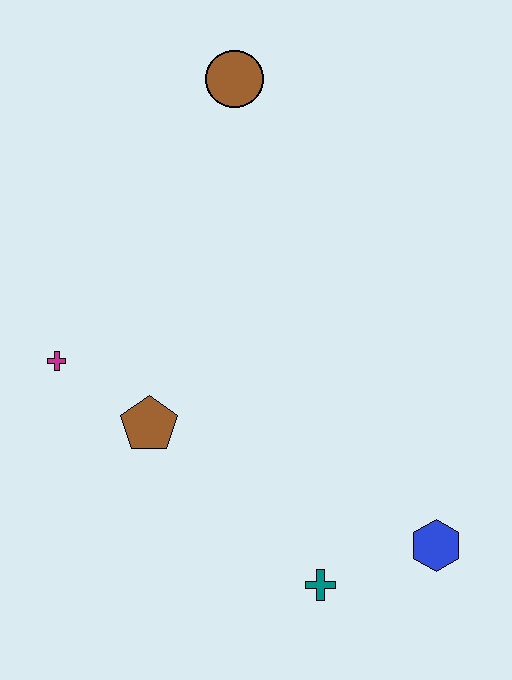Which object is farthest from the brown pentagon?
The brown circle is farthest from the brown pentagon.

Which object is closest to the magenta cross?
The brown pentagon is closest to the magenta cross.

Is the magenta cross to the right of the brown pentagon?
No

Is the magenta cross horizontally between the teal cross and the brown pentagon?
No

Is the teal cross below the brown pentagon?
Yes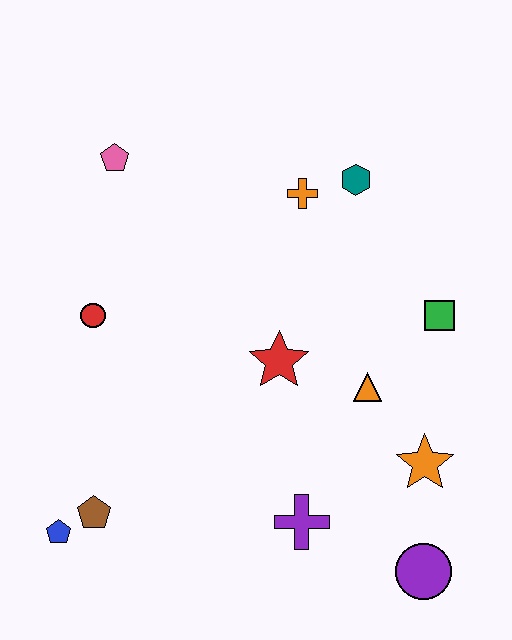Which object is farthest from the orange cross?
The blue pentagon is farthest from the orange cross.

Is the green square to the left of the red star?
No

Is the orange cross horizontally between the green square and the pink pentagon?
Yes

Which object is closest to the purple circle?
The orange star is closest to the purple circle.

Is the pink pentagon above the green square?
Yes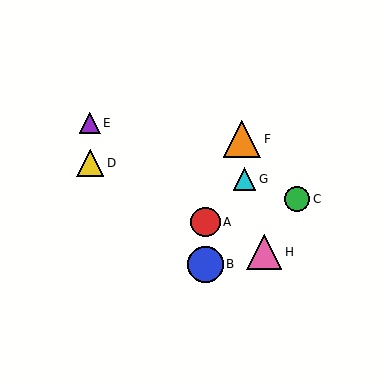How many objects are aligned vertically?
2 objects (A, B) are aligned vertically.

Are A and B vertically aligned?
Yes, both are at x≈205.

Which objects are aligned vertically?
Objects A, B are aligned vertically.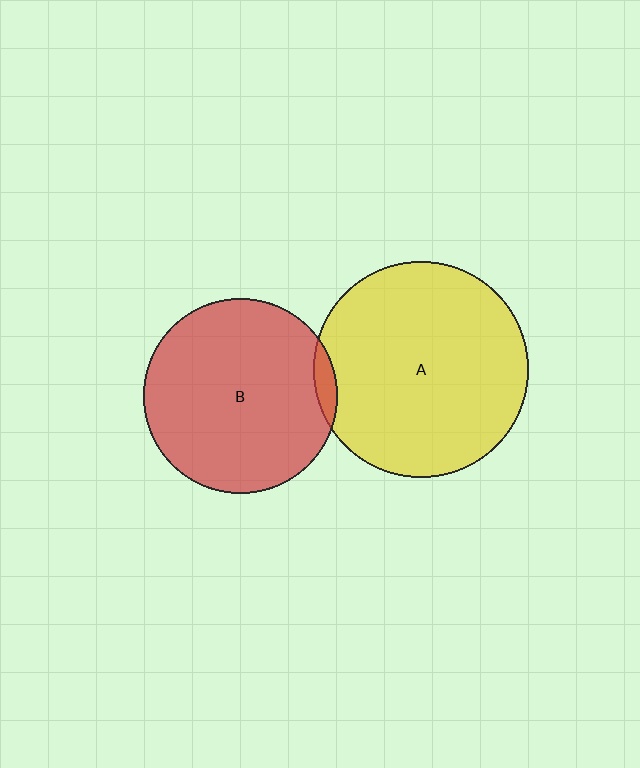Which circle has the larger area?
Circle A (yellow).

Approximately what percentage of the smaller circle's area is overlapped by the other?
Approximately 5%.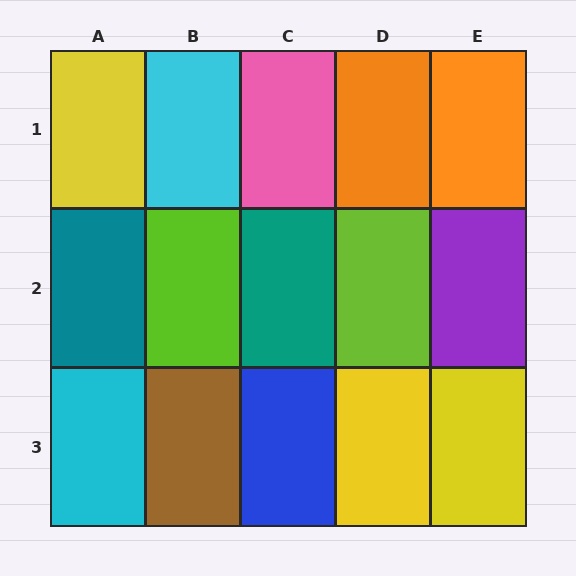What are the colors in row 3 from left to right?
Cyan, brown, blue, yellow, yellow.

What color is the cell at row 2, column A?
Teal.